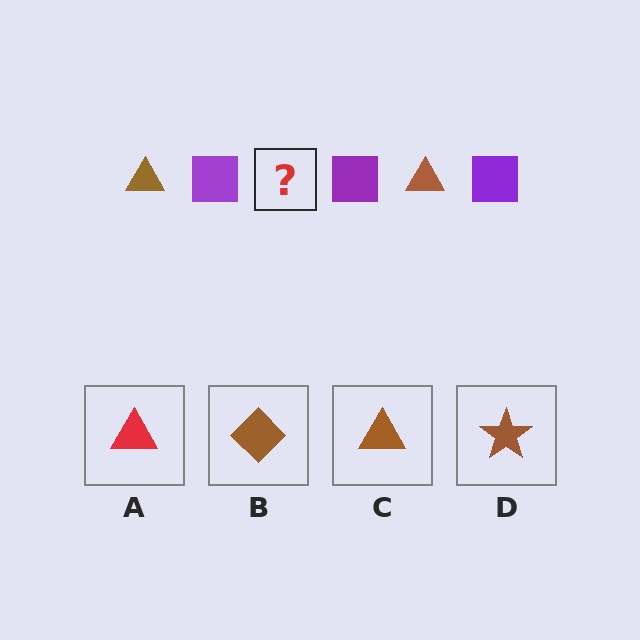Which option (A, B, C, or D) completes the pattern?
C.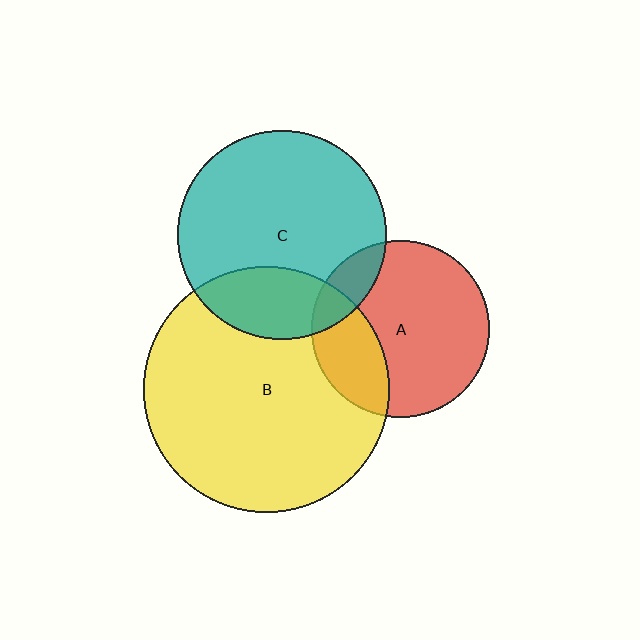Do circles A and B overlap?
Yes.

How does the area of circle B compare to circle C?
Approximately 1.4 times.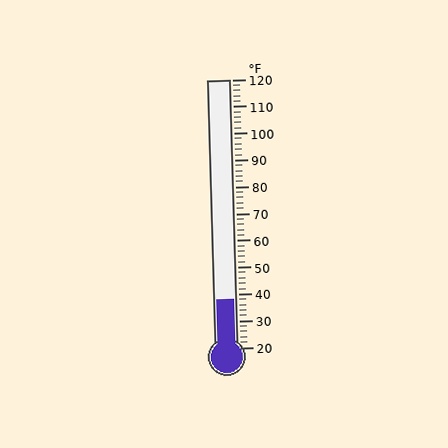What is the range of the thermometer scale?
The thermometer scale ranges from 20°F to 120°F.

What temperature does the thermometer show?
The thermometer shows approximately 38°F.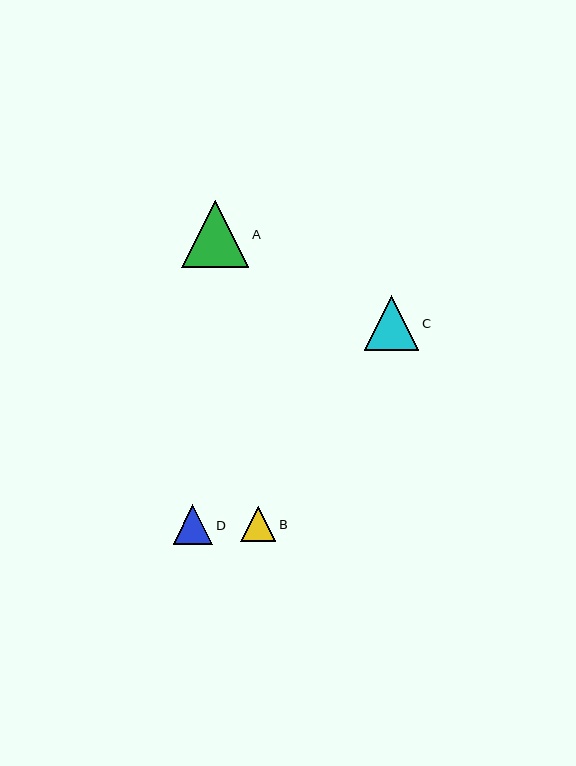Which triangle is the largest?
Triangle A is the largest with a size of approximately 68 pixels.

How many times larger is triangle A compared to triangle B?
Triangle A is approximately 1.9 times the size of triangle B.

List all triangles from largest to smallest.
From largest to smallest: A, C, D, B.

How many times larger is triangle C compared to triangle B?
Triangle C is approximately 1.6 times the size of triangle B.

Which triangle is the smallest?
Triangle B is the smallest with a size of approximately 35 pixels.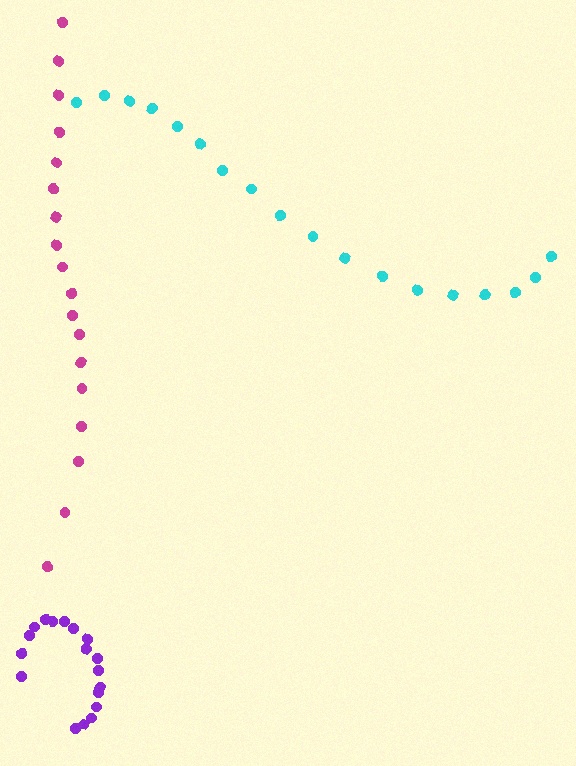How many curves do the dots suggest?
There are 3 distinct paths.